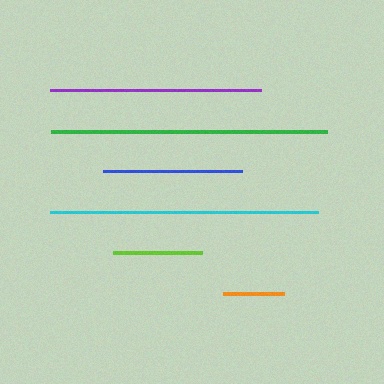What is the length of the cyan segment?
The cyan segment is approximately 269 pixels long.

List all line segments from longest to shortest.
From longest to shortest: green, cyan, purple, blue, lime, orange.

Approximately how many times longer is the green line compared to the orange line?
The green line is approximately 4.6 times the length of the orange line.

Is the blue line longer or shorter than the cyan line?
The cyan line is longer than the blue line.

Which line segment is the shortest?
The orange line is the shortest at approximately 61 pixels.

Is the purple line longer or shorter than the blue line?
The purple line is longer than the blue line.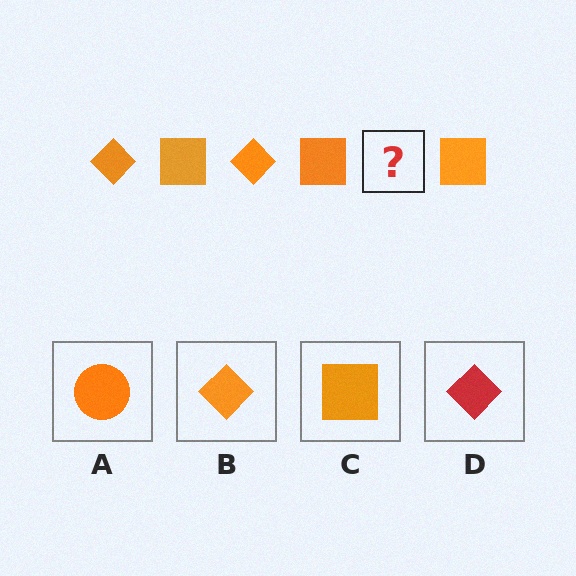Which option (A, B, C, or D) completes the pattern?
B.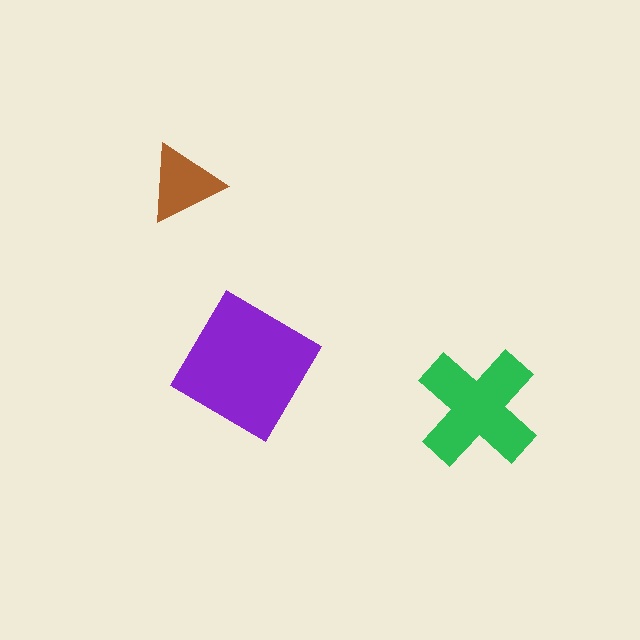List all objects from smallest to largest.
The brown triangle, the green cross, the purple diamond.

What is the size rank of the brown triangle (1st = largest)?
3rd.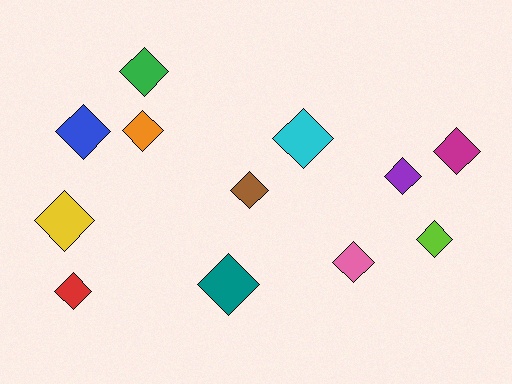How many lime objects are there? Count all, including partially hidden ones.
There is 1 lime object.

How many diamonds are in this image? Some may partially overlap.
There are 12 diamonds.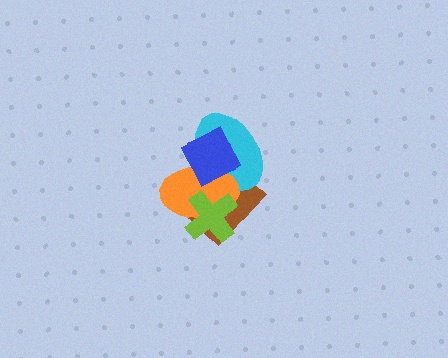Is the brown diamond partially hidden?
Yes, it is partially covered by another shape.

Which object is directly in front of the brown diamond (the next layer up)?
The cyan ellipse is directly in front of the brown diamond.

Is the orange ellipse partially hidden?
Yes, it is partially covered by another shape.